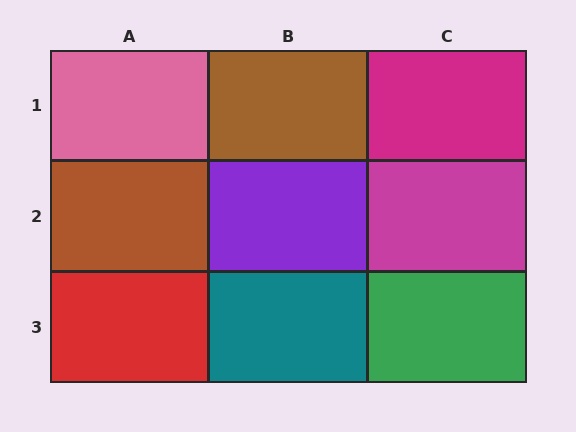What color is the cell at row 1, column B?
Brown.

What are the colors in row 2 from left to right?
Brown, purple, magenta.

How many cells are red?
1 cell is red.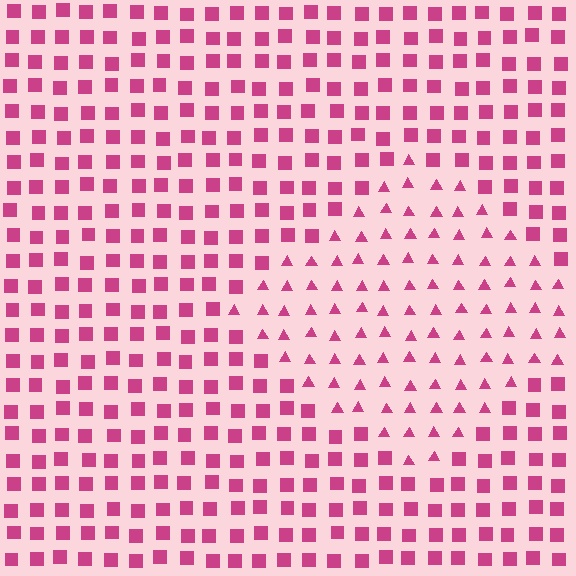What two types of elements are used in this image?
The image uses triangles inside the diamond region and squares outside it.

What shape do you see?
I see a diamond.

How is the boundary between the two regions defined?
The boundary is defined by a change in element shape: triangles inside vs. squares outside. All elements share the same color and spacing.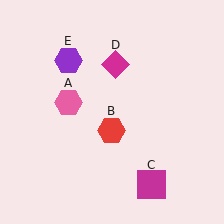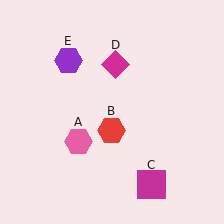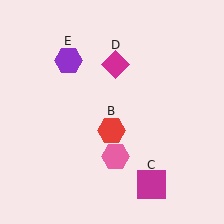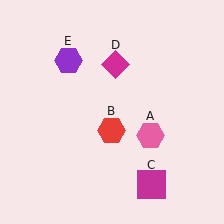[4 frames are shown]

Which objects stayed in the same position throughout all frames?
Red hexagon (object B) and magenta square (object C) and magenta diamond (object D) and purple hexagon (object E) remained stationary.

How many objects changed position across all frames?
1 object changed position: pink hexagon (object A).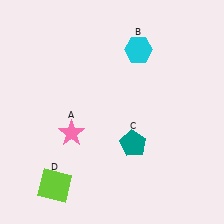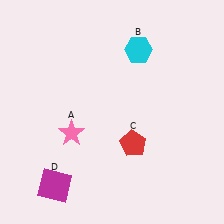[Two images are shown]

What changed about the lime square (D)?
In Image 1, D is lime. In Image 2, it changed to magenta.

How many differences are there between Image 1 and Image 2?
There are 2 differences between the two images.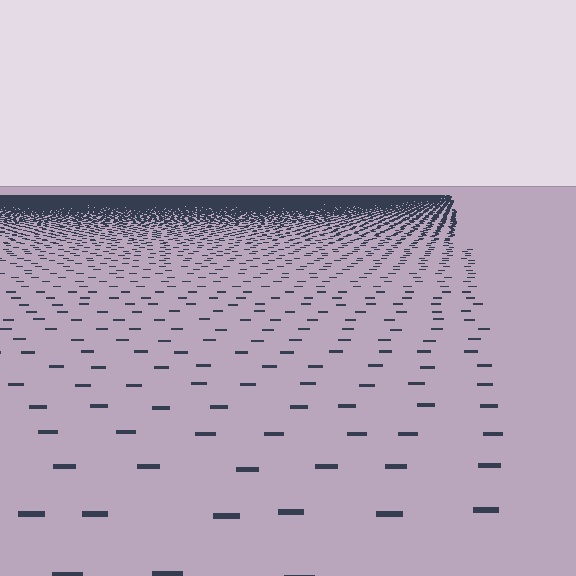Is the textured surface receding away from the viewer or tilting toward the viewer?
The surface is receding away from the viewer. Texture elements get smaller and denser toward the top.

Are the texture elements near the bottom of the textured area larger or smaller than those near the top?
Larger. Near the bottom, elements are closer to the viewer and appear at a bigger on-screen size.